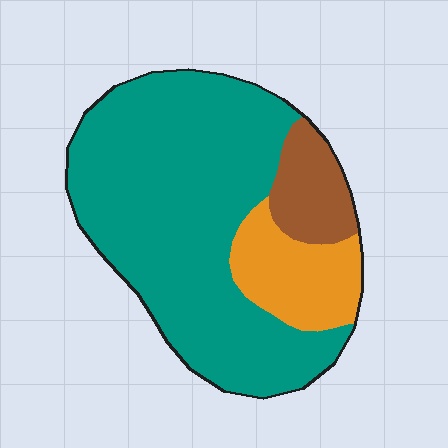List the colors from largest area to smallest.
From largest to smallest: teal, orange, brown.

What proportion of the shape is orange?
Orange covers around 15% of the shape.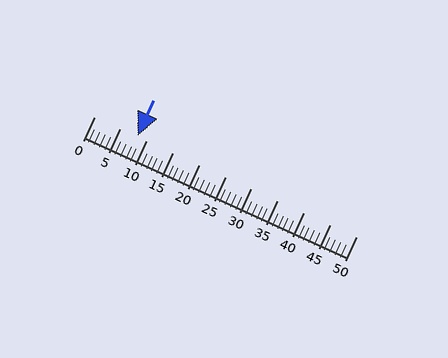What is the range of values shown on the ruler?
The ruler shows values from 0 to 50.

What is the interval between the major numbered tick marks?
The major tick marks are spaced 5 units apart.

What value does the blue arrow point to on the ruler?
The blue arrow points to approximately 8.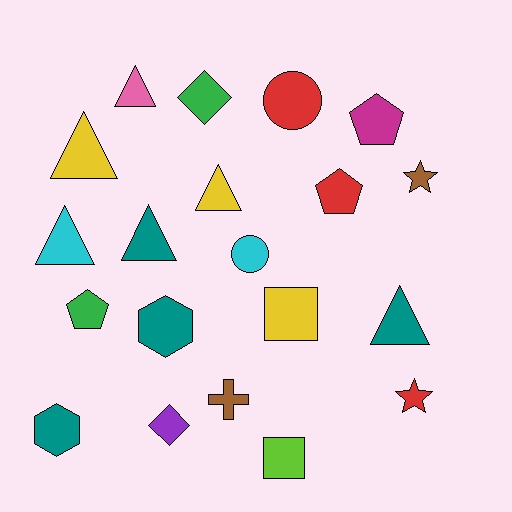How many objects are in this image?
There are 20 objects.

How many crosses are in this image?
There is 1 cross.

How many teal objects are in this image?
There are 4 teal objects.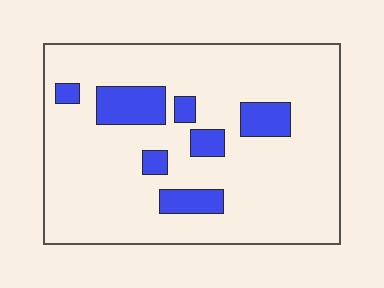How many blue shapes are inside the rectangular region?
7.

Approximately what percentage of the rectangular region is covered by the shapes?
Approximately 15%.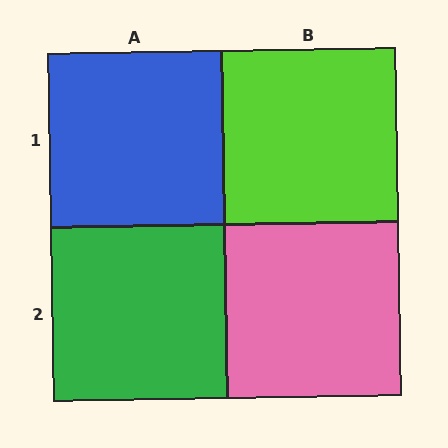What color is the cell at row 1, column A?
Blue.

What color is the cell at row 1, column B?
Lime.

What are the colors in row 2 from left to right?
Green, pink.